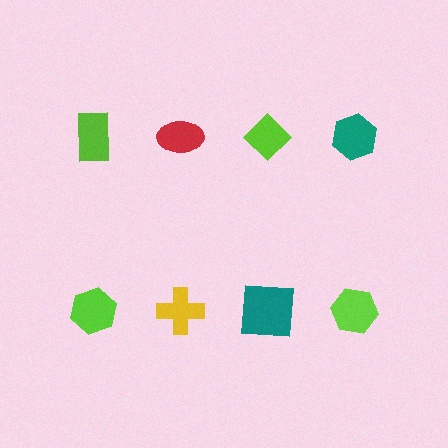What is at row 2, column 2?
A yellow cross.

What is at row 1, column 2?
A red ellipse.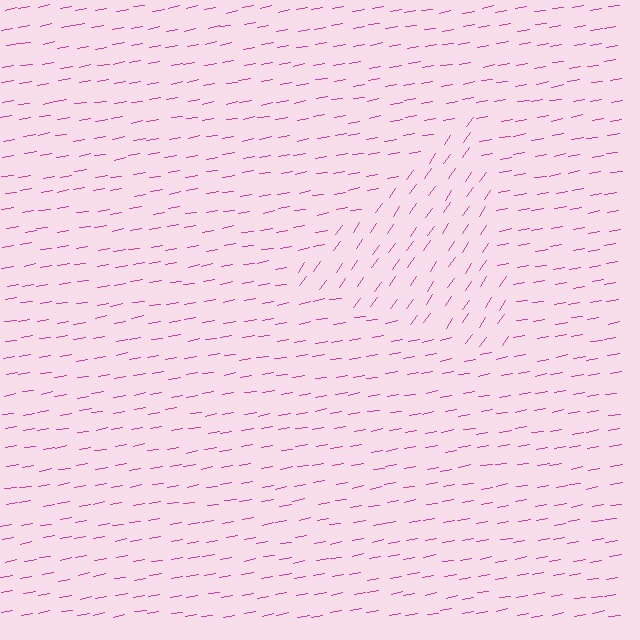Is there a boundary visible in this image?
Yes, there is a texture boundary formed by a change in line orientation.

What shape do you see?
I see a triangle.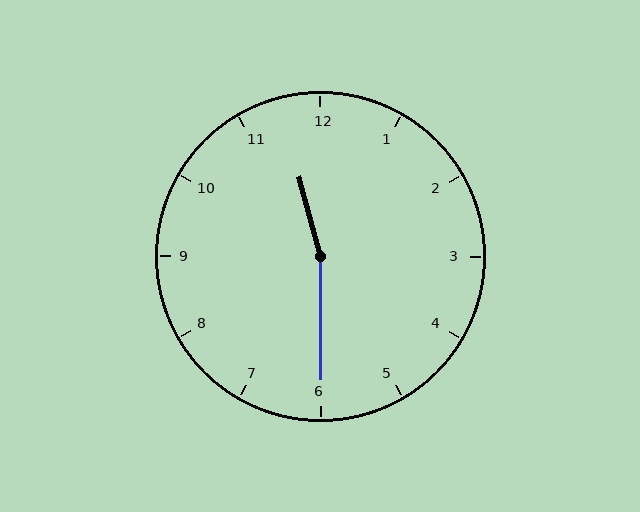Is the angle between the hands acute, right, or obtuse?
It is obtuse.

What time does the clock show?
11:30.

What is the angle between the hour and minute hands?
Approximately 165 degrees.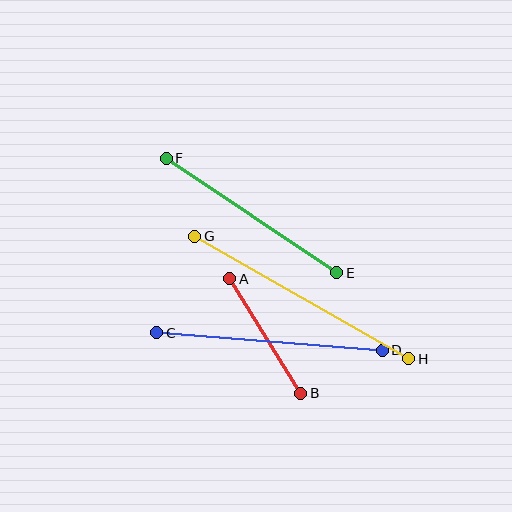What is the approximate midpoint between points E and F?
The midpoint is at approximately (252, 216) pixels.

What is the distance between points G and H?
The distance is approximately 246 pixels.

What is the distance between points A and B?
The distance is approximately 135 pixels.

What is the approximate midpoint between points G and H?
The midpoint is at approximately (302, 297) pixels.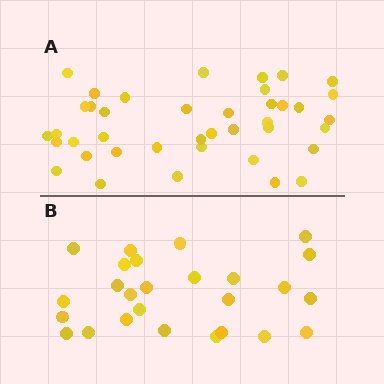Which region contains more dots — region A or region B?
Region A (the top region) has more dots.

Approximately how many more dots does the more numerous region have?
Region A has approximately 15 more dots than region B.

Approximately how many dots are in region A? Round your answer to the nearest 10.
About 40 dots.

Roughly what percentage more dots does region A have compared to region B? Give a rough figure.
About 55% more.